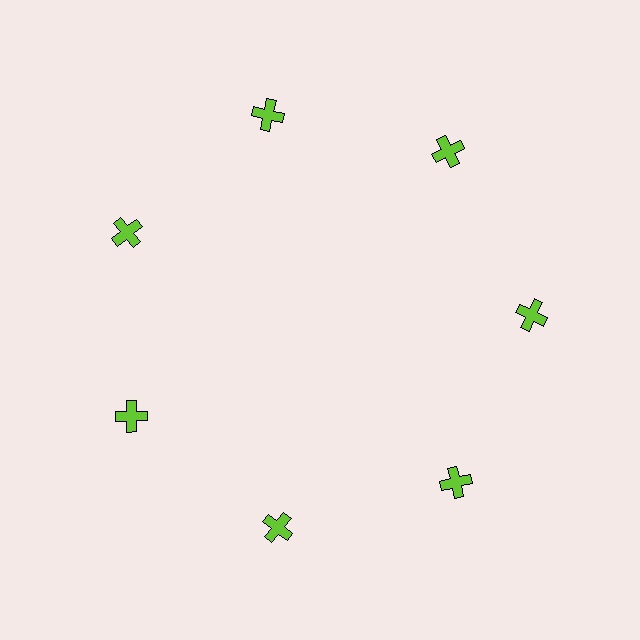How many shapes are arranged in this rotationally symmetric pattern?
There are 7 shapes, arranged in 7 groups of 1.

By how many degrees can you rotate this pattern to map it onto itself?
The pattern maps onto itself every 51 degrees of rotation.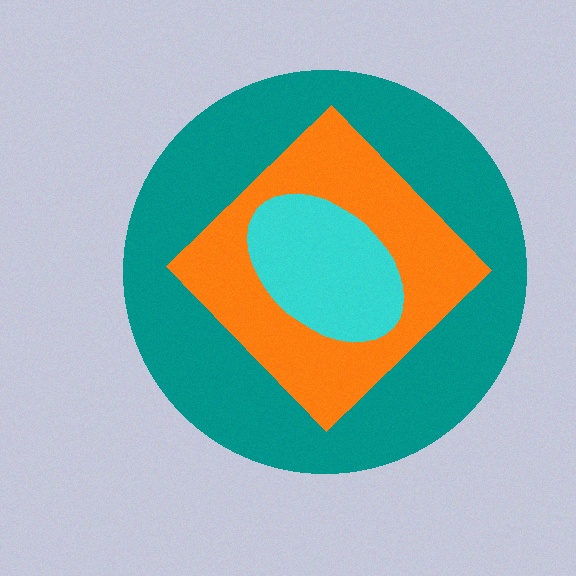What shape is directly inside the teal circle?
The orange diamond.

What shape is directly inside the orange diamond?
The cyan ellipse.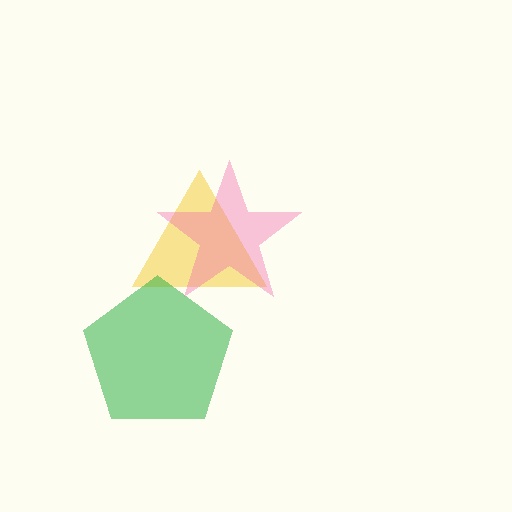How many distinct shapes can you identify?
There are 3 distinct shapes: a yellow triangle, a green pentagon, a pink star.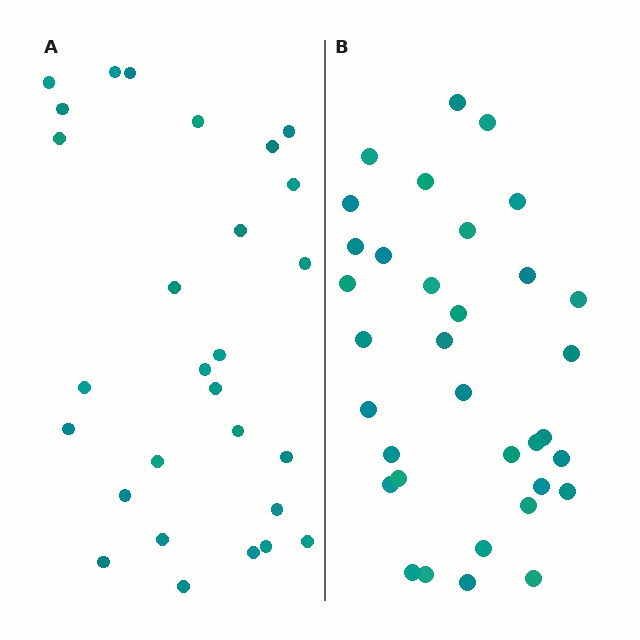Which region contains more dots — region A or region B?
Region B (the right region) has more dots.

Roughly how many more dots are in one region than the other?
Region B has about 6 more dots than region A.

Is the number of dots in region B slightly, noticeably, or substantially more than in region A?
Region B has only slightly more — the two regions are fairly close. The ratio is roughly 1.2 to 1.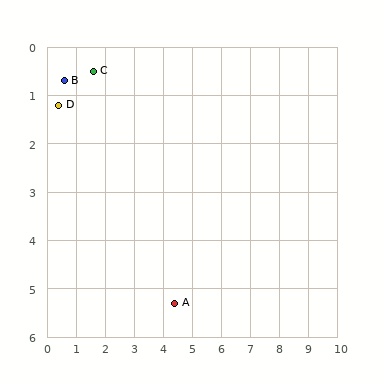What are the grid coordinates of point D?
Point D is at approximately (0.4, 1.2).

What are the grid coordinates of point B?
Point B is at approximately (0.6, 0.7).